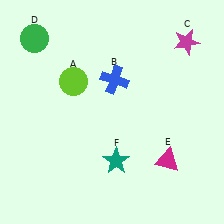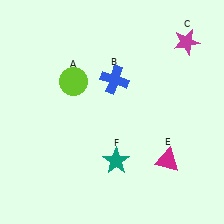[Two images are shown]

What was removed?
The green circle (D) was removed in Image 2.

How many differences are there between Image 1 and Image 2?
There is 1 difference between the two images.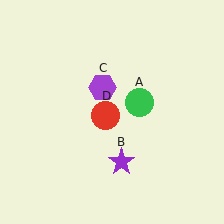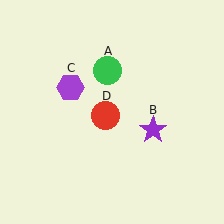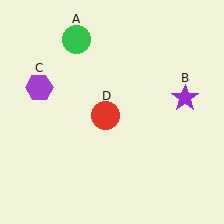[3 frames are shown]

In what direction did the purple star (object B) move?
The purple star (object B) moved up and to the right.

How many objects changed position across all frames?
3 objects changed position: green circle (object A), purple star (object B), purple hexagon (object C).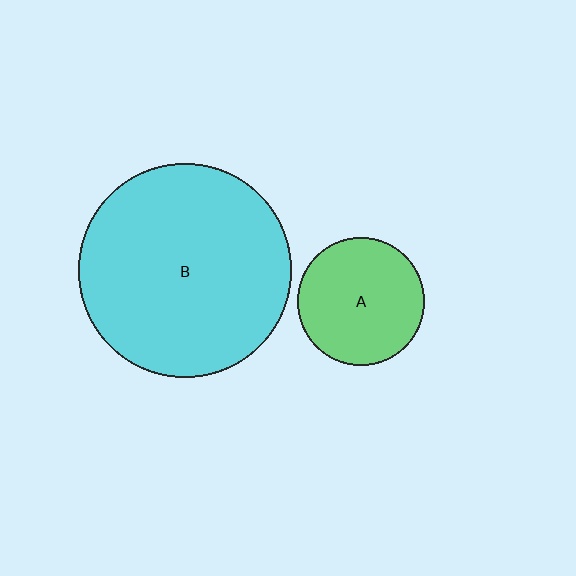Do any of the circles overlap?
No, none of the circles overlap.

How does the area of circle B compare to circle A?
Approximately 2.8 times.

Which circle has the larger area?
Circle B (cyan).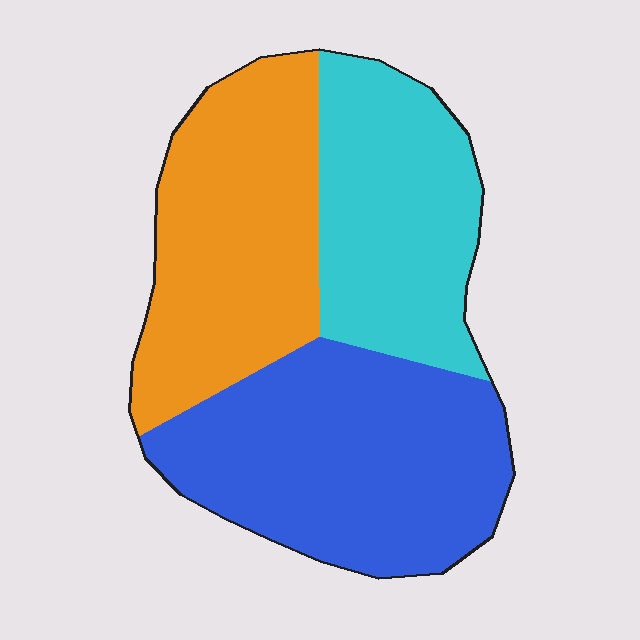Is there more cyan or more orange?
Orange.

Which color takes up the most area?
Blue, at roughly 40%.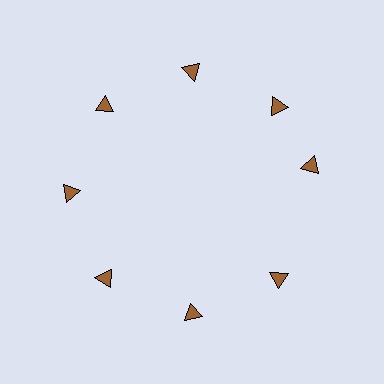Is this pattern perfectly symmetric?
No. The 8 brown triangles are arranged in a ring, but one element near the 3 o'clock position is rotated out of alignment along the ring, breaking the 8-fold rotational symmetry.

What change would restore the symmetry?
The symmetry would be restored by rotating it back into even spacing with its neighbors so that all 8 triangles sit at equal angles and equal distance from the center.